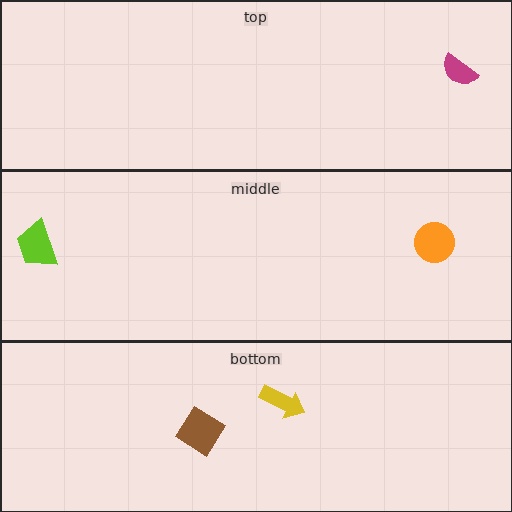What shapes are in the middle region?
The lime trapezoid, the orange circle.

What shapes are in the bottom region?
The yellow arrow, the brown diamond.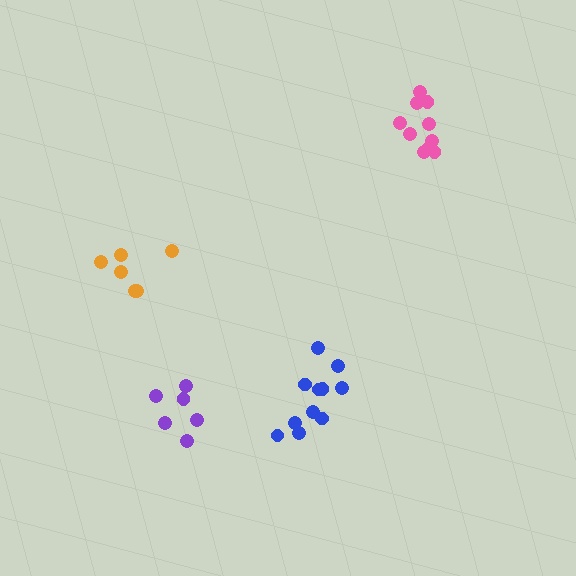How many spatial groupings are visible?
There are 4 spatial groupings.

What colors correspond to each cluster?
The clusters are colored: orange, blue, purple, pink.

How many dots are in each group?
Group 1: 6 dots, Group 2: 11 dots, Group 3: 6 dots, Group 4: 10 dots (33 total).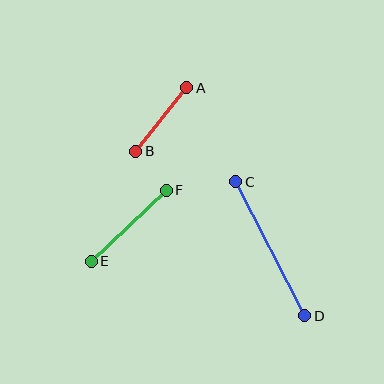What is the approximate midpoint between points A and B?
The midpoint is at approximately (161, 119) pixels.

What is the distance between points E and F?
The distance is approximately 103 pixels.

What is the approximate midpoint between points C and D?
The midpoint is at approximately (270, 249) pixels.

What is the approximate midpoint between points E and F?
The midpoint is at approximately (129, 226) pixels.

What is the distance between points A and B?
The distance is approximately 81 pixels.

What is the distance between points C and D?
The distance is approximately 151 pixels.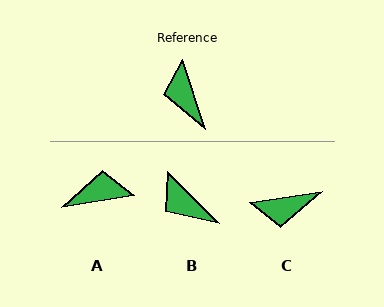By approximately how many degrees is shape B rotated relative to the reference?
Approximately 26 degrees counter-clockwise.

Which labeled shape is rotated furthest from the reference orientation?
A, about 99 degrees away.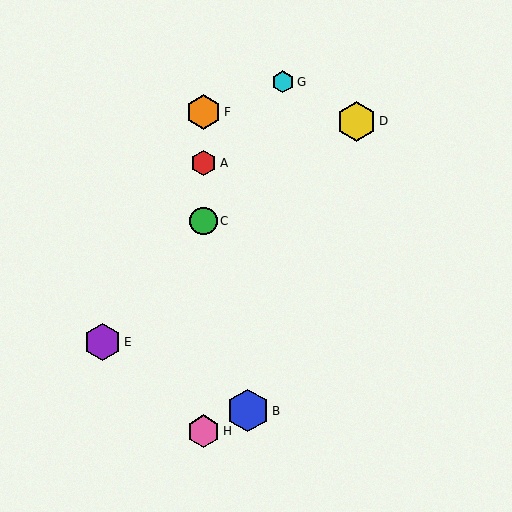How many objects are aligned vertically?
4 objects (A, C, F, H) are aligned vertically.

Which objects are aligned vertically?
Objects A, C, F, H are aligned vertically.